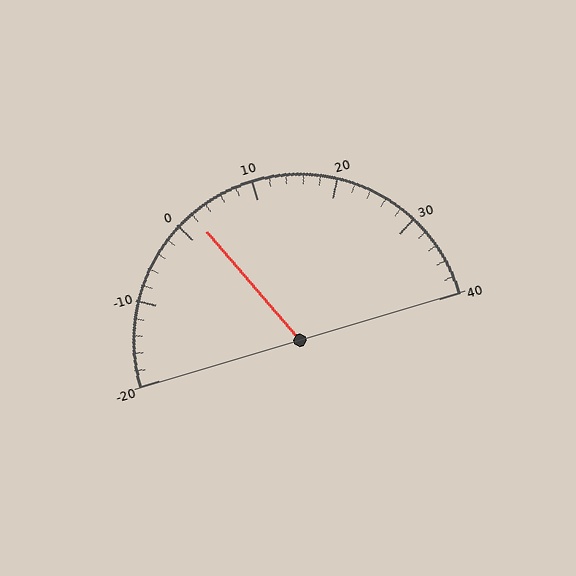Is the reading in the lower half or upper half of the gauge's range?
The reading is in the lower half of the range (-20 to 40).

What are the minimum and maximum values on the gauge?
The gauge ranges from -20 to 40.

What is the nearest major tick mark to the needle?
The nearest major tick mark is 0.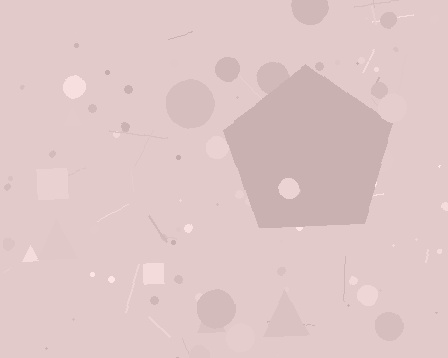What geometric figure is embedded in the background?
A pentagon is embedded in the background.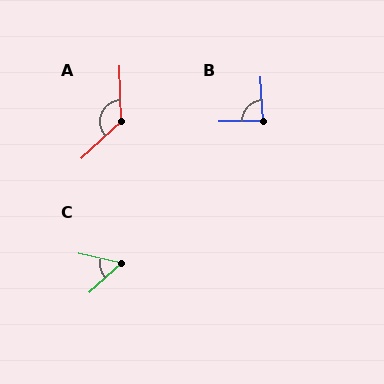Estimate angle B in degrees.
Approximately 87 degrees.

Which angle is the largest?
A, at approximately 131 degrees.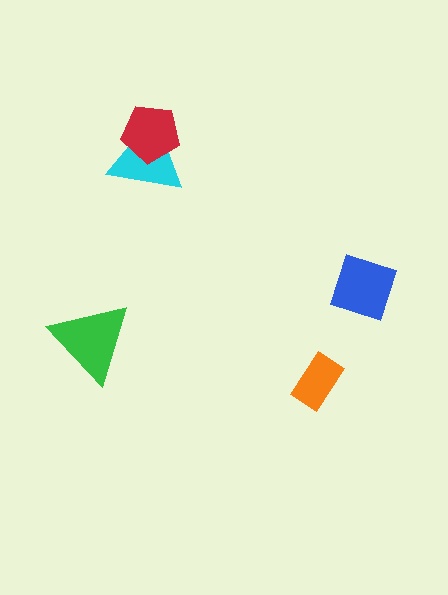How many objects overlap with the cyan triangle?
1 object overlaps with the cyan triangle.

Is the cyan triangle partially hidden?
Yes, it is partially covered by another shape.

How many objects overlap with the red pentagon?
1 object overlaps with the red pentagon.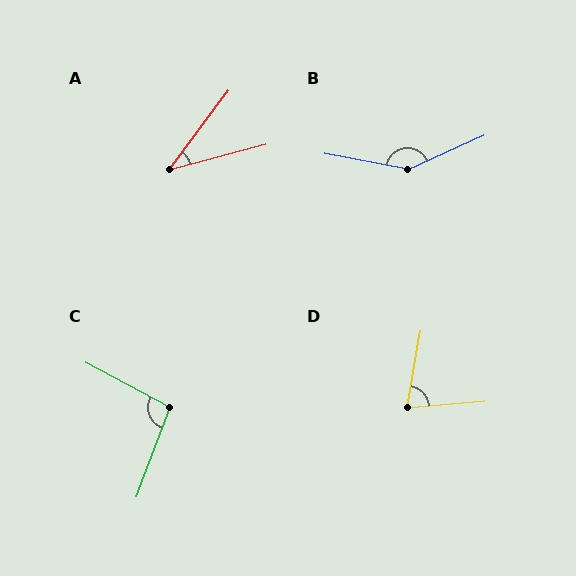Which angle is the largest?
B, at approximately 145 degrees.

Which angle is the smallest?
A, at approximately 39 degrees.